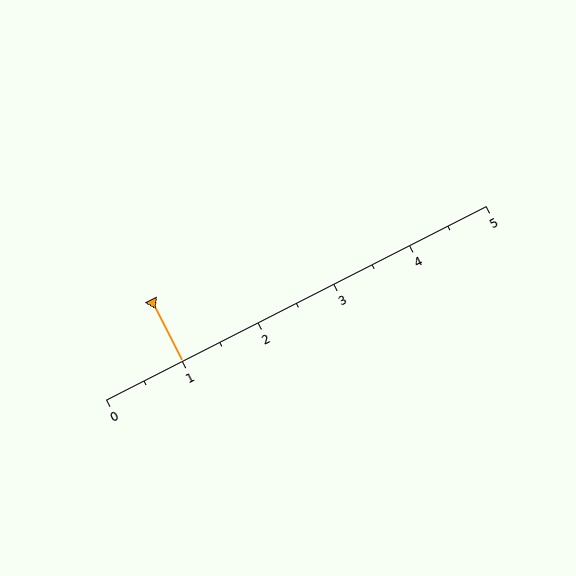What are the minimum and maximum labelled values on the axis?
The axis runs from 0 to 5.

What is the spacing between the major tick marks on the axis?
The major ticks are spaced 1 apart.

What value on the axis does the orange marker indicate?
The marker indicates approximately 1.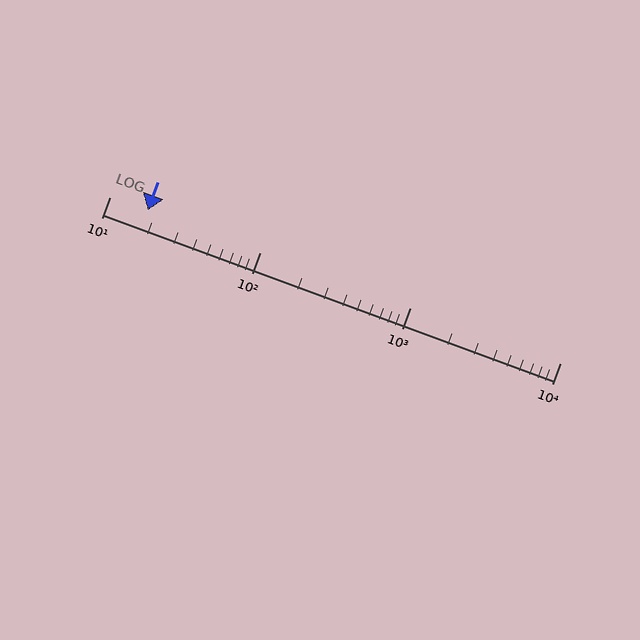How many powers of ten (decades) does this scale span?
The scale spans 3 decades, from 10 to 10000.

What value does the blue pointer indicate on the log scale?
The pointer indicates approximately 18.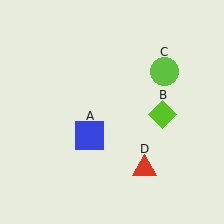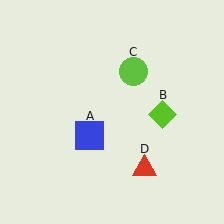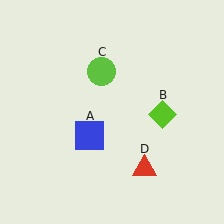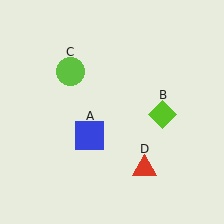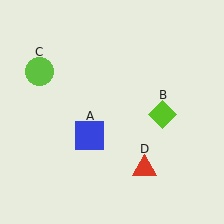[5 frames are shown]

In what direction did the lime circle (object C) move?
The lime circle (object C) moved left.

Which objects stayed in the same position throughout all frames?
Blue square (object A) and lime diamond (object B) and red triangle (object D) remained stationary.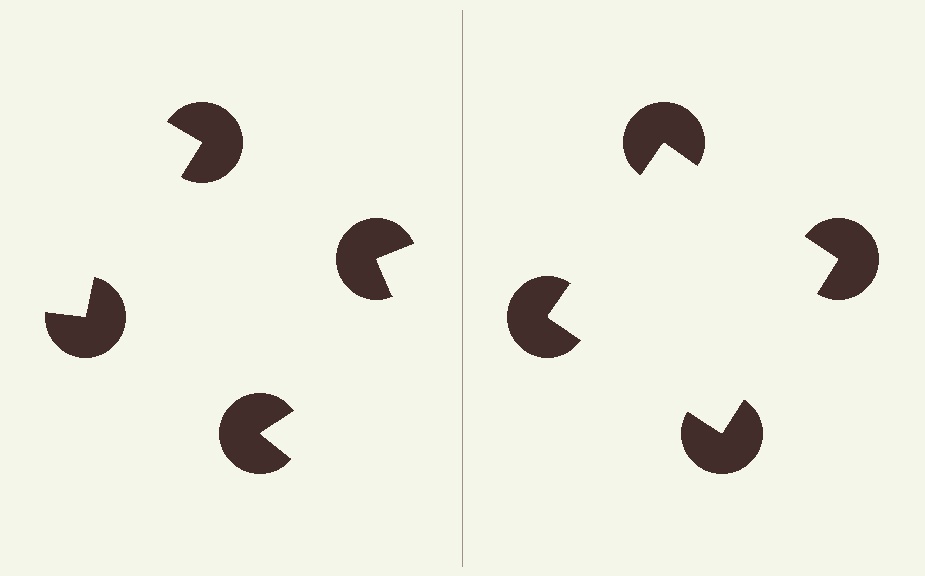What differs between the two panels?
The pac-man discs are positioned identically on both sides; only the wedge orientations differ. On the right they align to a square; on the left they are misaligned.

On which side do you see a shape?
An illusory square appears on the right side. On the left side the wedge cuts are rotated, so no coherent shape forms.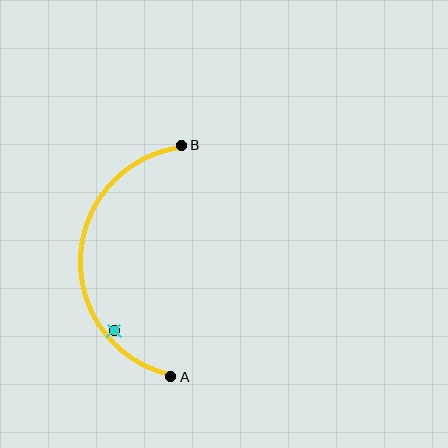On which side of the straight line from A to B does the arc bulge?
The arc bulges to the left of the straight line connecting A and B.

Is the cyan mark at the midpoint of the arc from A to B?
No — the cyan mark does not lie on the arc at all. It sits slightly inside the curve.